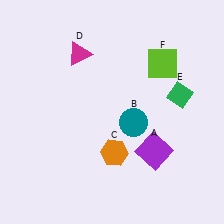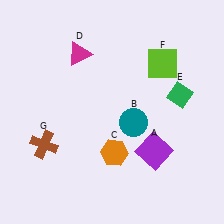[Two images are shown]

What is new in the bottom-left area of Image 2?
A brown cross (G) was added in the bottom-left area of Image 2.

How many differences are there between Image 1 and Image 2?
There is 1 difference between the two images.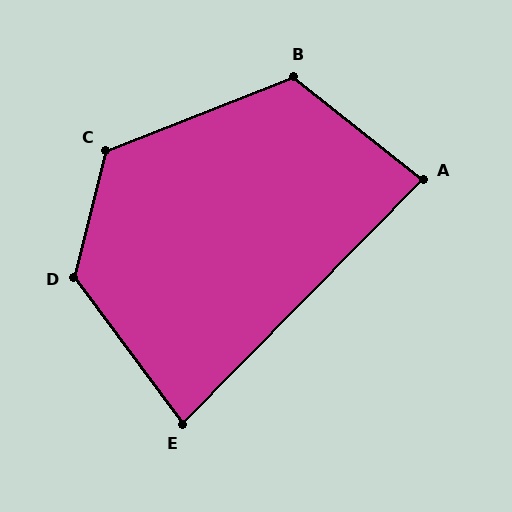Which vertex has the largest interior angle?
D, at approximately 129 degrees.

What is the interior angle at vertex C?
Approximately 126 degrees (obtuse).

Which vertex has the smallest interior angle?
E, at approximately 81 degrees.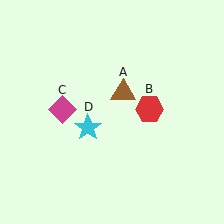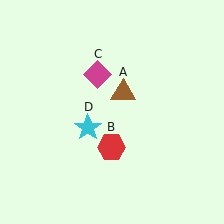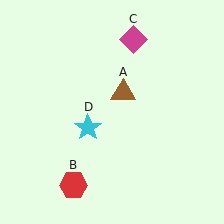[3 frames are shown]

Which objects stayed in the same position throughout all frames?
Brown triangle (object A) and cyan star (object D) remained stationary.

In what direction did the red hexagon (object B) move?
The red hexagon (object B) moved down and to the left.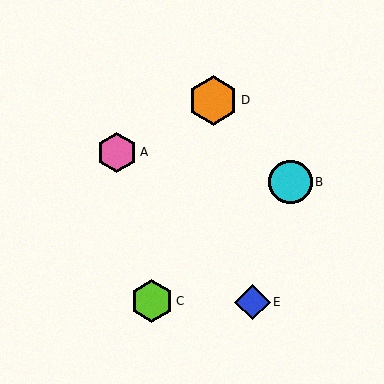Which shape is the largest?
The orange hexagon (labeled D) is the largest.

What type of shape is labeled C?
Shape C is a lime hexagon.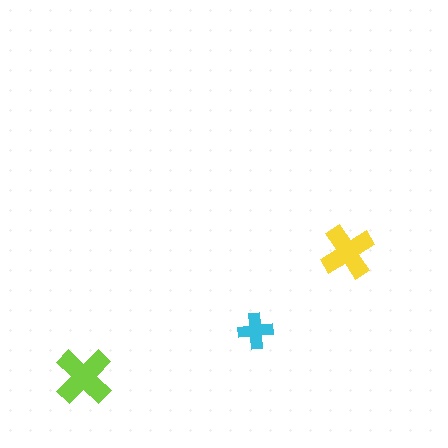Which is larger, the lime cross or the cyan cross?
The lime one.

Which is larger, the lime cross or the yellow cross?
The lime one.